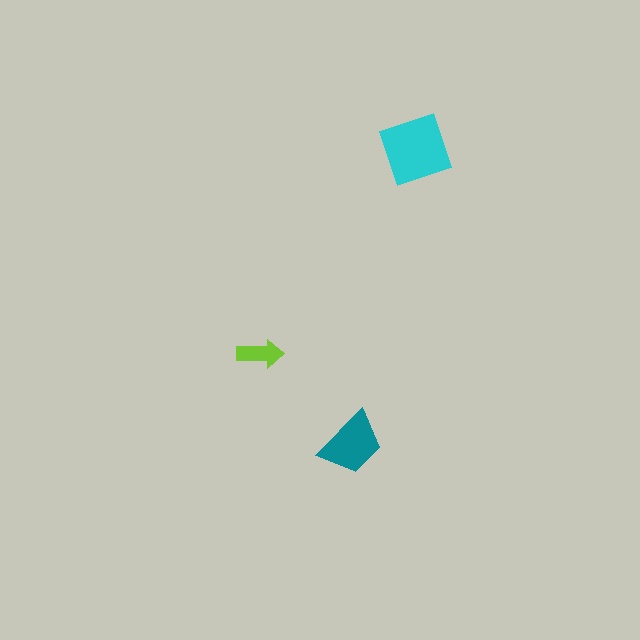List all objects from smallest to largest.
The lime arrow, the teal trapezoid, the cyan square.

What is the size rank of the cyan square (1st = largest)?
1st.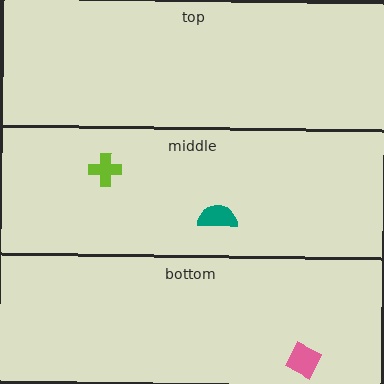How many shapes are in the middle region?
2.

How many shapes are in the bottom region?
1.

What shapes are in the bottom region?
The pink diamond.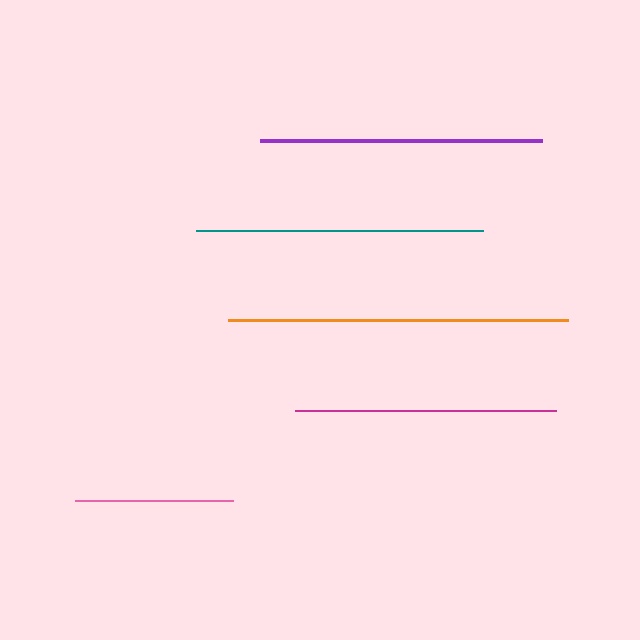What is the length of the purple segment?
The purple segment is approximately 281 pixels long.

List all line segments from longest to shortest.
From longest to shortest: orange, teal, purple, magenta, pink.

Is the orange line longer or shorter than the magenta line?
The orange line is longer than the magenta line.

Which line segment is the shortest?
The pink line is the shortest at approximately 158 pixels.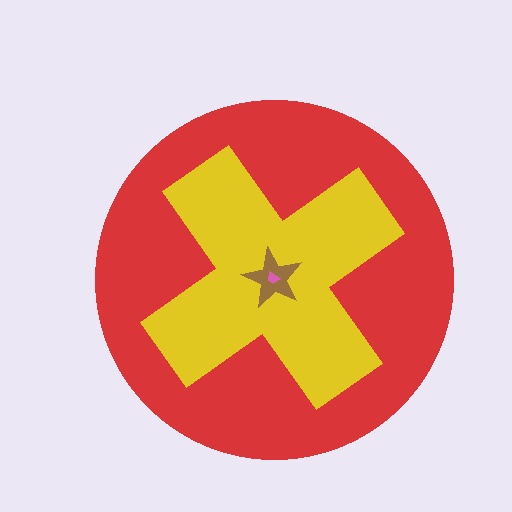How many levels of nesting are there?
4.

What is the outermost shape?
The red circle.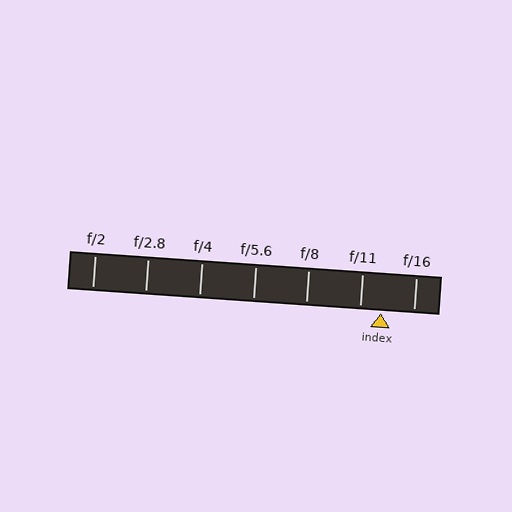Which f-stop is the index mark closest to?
The index mark is closest to f/11.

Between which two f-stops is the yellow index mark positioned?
The index mark is between f/11 and f/16.